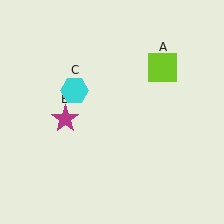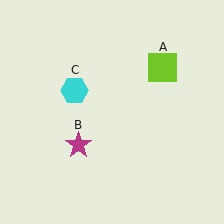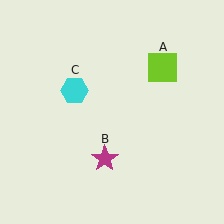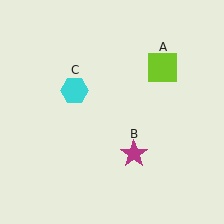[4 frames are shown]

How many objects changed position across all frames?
1 object changed position: magenta star (object B).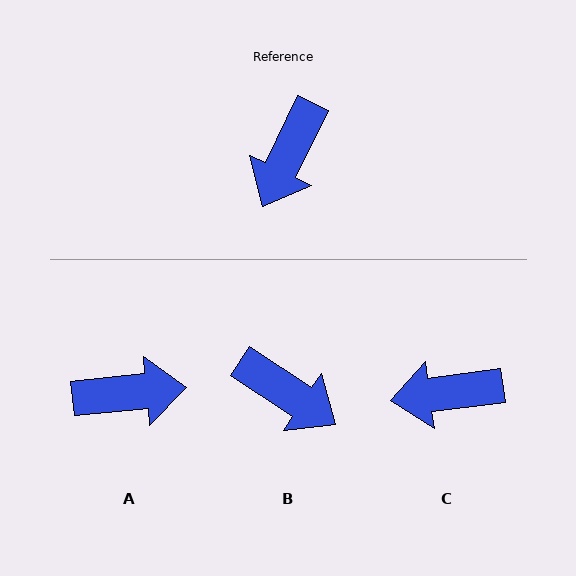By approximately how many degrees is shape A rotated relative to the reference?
Approximately 122 degrees counter-clockwise.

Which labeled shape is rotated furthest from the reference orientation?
A, about 122 degrees away.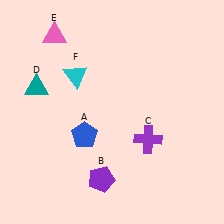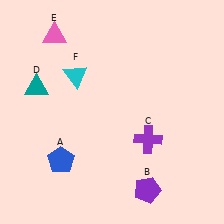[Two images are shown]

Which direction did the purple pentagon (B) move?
The purple pentagon (B) moved right.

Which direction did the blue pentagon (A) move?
The blue pentagon (A) moved down.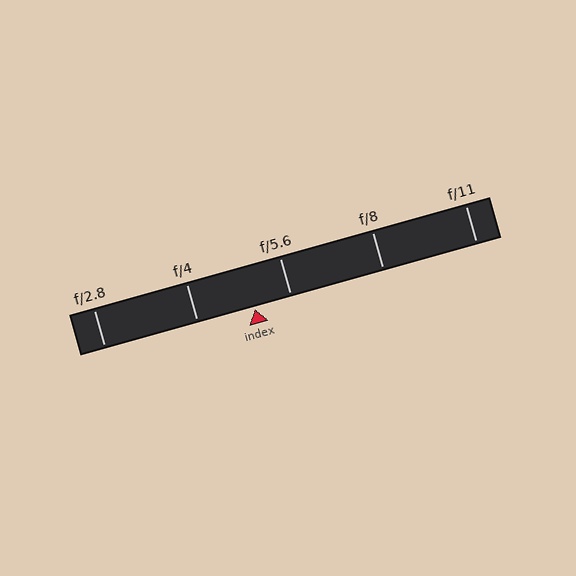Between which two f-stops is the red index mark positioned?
The index mark is between f/4 and f/5.6.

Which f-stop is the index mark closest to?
The index mark is closest to f/5.6.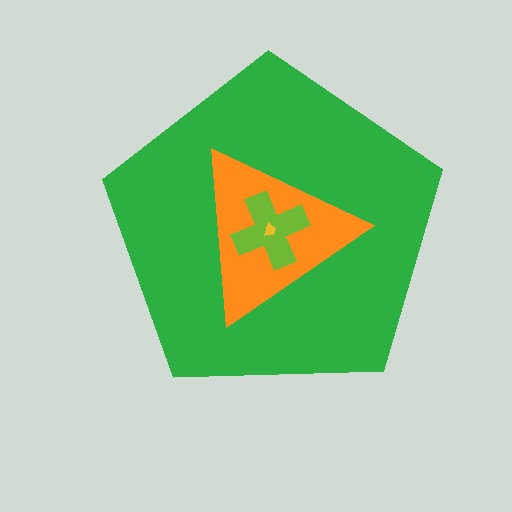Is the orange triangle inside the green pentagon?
Yes.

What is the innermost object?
The yellow trapezoid.